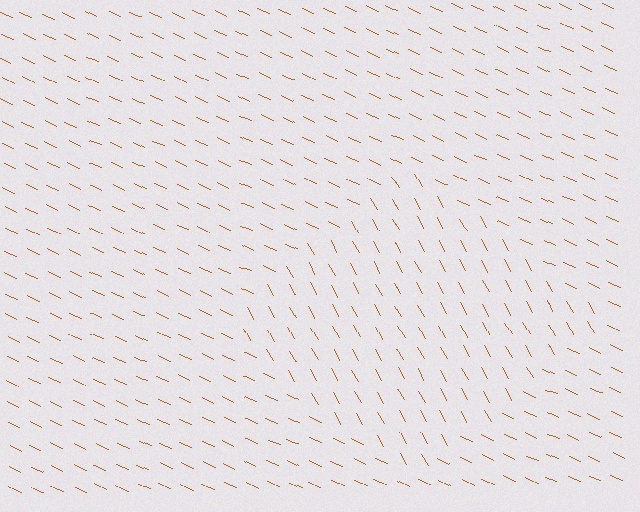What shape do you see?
I see a diamond.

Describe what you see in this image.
The image is filled with small brown line segments. A diamond region in the image has lines oriented differently from the surrounding lines, creating a visible texture boundary.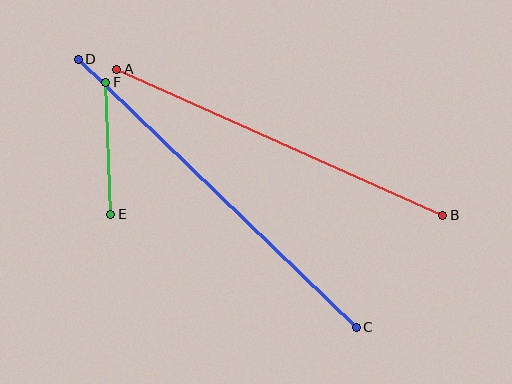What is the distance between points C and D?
The distance is approximately 386 pixels.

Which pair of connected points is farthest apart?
Points C and D are farthest apart.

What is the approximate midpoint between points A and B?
The midpoint is at approximately (280, 142) pixels.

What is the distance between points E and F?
The distance is approximately 132 pixels.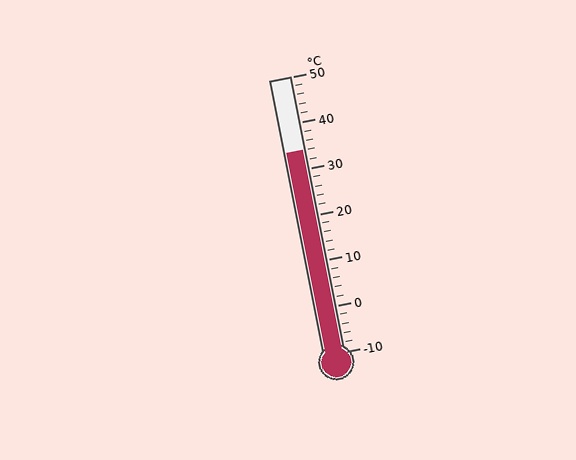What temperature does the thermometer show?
The thermometer shows approximately 34°C.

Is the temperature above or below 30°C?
The temperature is above 30°C.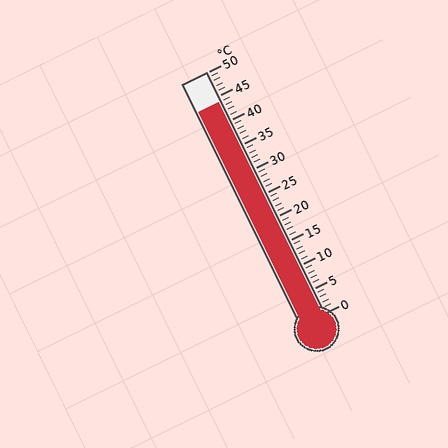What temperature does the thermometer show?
The thermometer shows approximately 44°C.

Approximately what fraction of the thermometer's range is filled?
The thermometer is filled to approximately 90% of its range.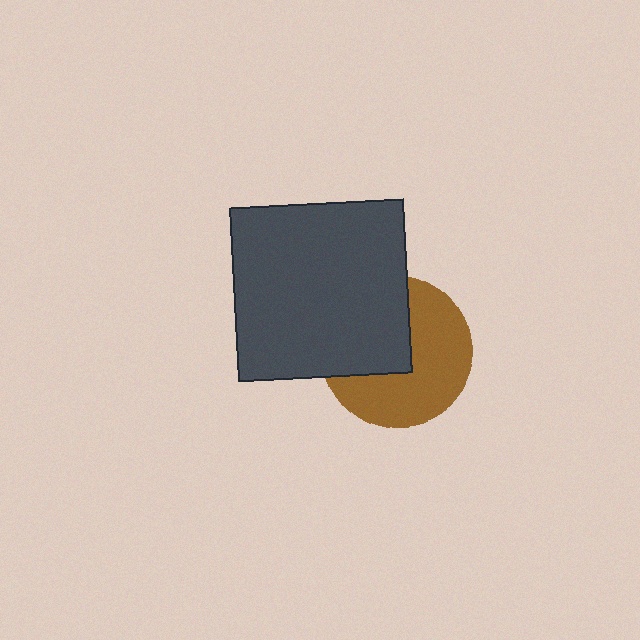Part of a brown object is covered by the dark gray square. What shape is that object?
It is a circle.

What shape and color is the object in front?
The object in front is a dark gray square.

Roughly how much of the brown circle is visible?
About half of it is visible (roughly 58%).